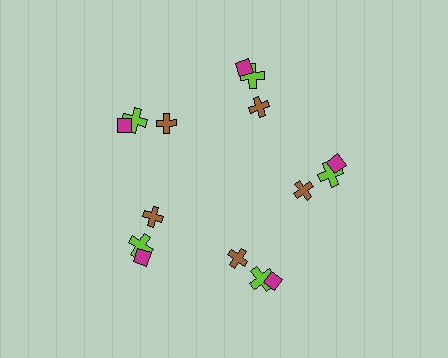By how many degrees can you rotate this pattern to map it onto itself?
The pattern maps onto itself every 72 degrees of rotation.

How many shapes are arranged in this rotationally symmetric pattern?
There are 15 shapes, arranged in 5 groups of 3.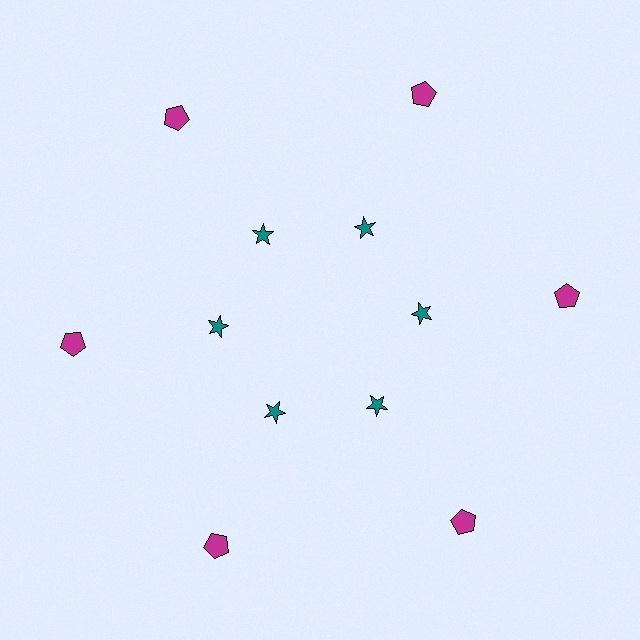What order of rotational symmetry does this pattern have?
This pattern has 6-fold rotational symmetry.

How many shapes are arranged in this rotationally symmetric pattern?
There are 12 shapes, arranged in 6 groups of 2.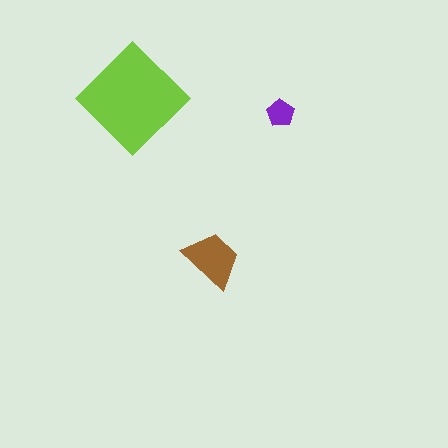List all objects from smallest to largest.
The purple pentagon, the brown trapezoid, the lime diamond.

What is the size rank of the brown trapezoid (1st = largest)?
2nd.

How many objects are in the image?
There are 3 objects in the image.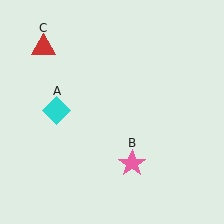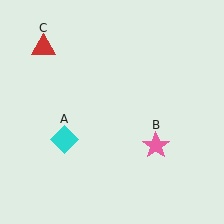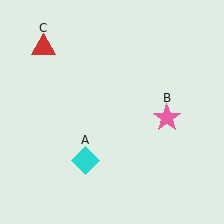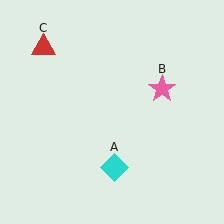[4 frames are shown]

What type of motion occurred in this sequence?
The cyan diamond (object A), pink star (object B) rotated counterclockwise around the center of the scene.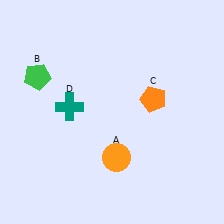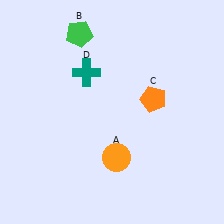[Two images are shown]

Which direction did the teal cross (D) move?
The teal cross (D) moved up.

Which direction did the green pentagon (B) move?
The green pentagon (B) moved up.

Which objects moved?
The objects that moved are: the green pentagon (B), the teal cross (D).